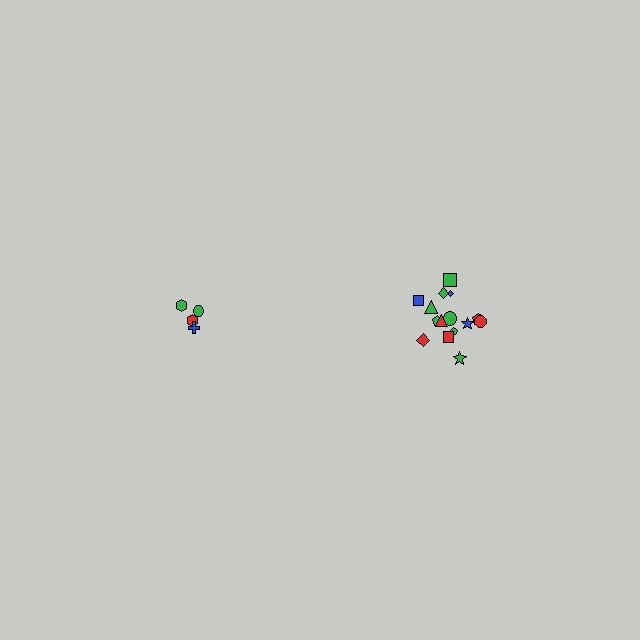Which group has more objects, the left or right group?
The right group.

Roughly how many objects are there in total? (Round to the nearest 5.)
Roughly 20 objects in total.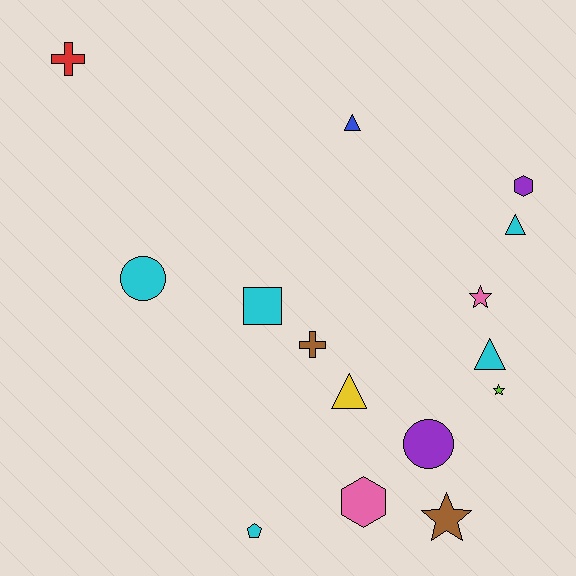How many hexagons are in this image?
There are 2 hexagons.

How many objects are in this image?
There are 15 objects.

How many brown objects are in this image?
There are 2 brown objects.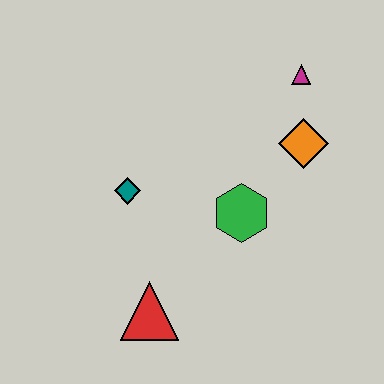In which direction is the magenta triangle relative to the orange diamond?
The magenta triangle is above the orange diamond.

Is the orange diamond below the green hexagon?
No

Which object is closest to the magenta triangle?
The orange diamond is closest to the magenta triangle.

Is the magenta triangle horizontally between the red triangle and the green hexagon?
No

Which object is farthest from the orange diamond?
The red triangle is farthest from the orange diamond.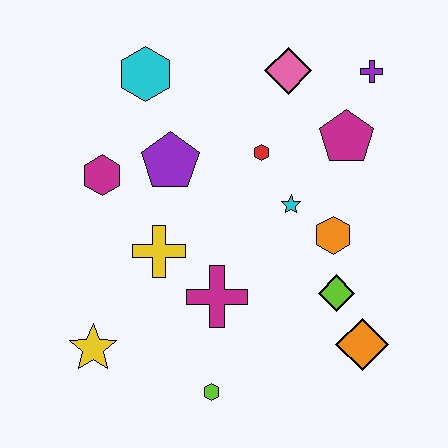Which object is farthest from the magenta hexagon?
The orange diamond is farthest from the magenta hexagon.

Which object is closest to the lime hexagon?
The magenta cross is closest to the lime hexagon.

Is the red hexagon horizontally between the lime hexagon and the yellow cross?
No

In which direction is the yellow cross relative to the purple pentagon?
The yellow cross is below the purple pentagon.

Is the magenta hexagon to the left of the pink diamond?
Yes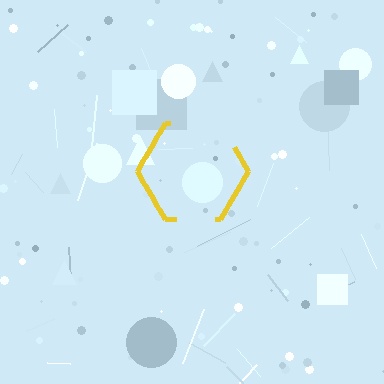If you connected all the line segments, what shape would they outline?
They would outline a hexagon.